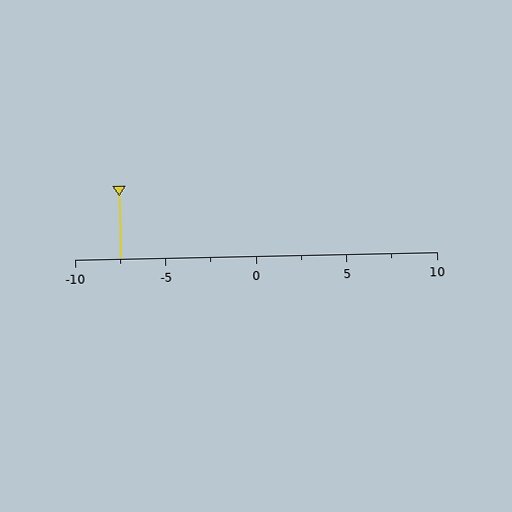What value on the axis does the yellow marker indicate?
The marker indicates approximately -7.5.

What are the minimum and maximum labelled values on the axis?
The axis runs from -10 to 10.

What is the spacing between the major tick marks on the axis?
The major ticks are spaced 5 apart.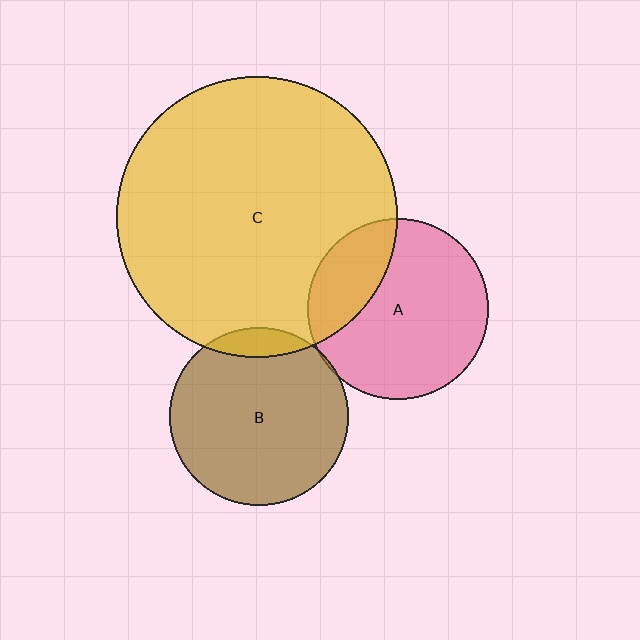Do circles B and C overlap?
Yes.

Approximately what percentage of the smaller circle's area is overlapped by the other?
Approximately 10%.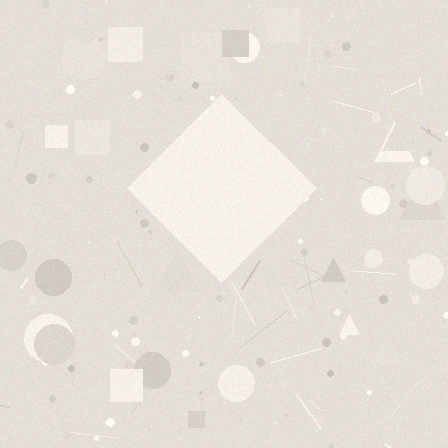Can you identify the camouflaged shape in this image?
The camouflaged shape is a diamond.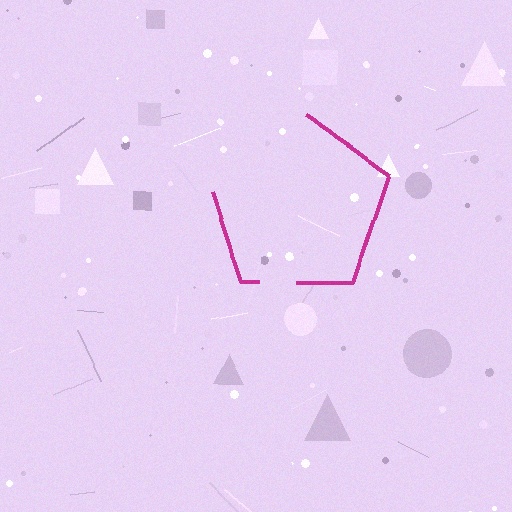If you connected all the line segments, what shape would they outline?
They would outline a pentagon.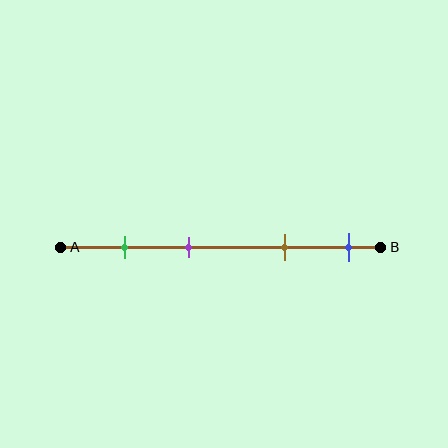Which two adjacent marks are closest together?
The green and purple marks are the closest adjacent pair.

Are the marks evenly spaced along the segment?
No, the marks are not evenly spaced.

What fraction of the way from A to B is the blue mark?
The blue mark is approximately 90% (0.9) of the way from A to B.